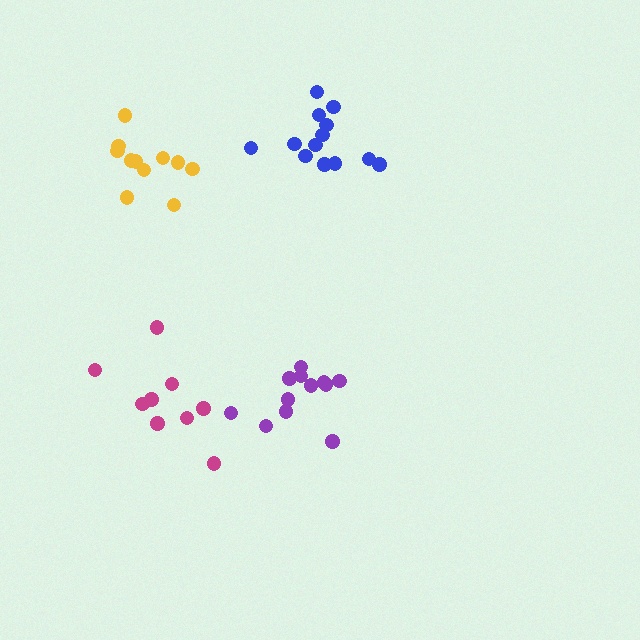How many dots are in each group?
Group 1: 9 dots, Group 2: 13 dots, Group 3: 11 dots, Group 4: 12 dots (45 total).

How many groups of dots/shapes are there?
There are 4 groups.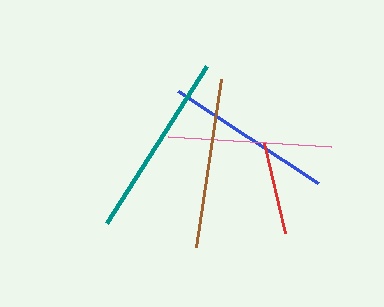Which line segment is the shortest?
The red line is the shortest at approximately 92 pixels.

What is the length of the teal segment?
The teal segment is approximately 185 pixels long.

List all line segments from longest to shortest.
From longest to shortest: teal, brown, blue, pink, red.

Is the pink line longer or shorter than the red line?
The pink line is longer than the red line.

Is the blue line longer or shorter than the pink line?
The blue line is longer than the pink line.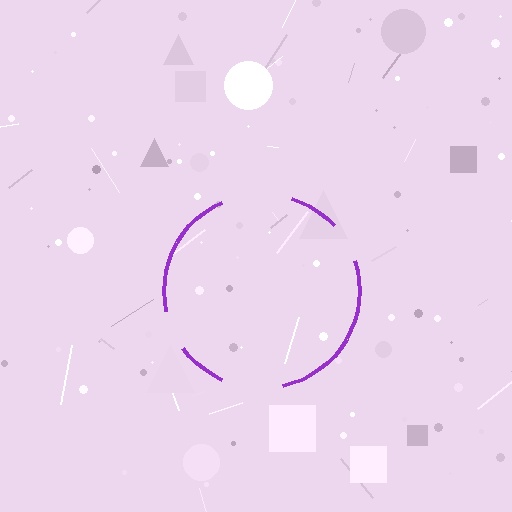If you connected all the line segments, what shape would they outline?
They would outline a circle.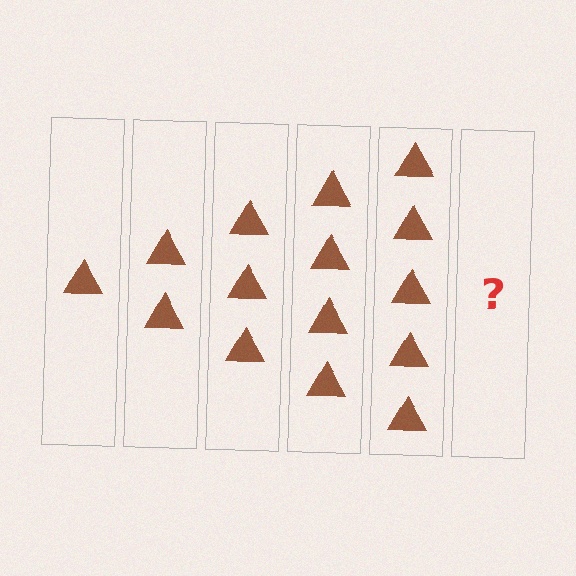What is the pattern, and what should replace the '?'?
The pattern is that each step adds one more triangle. The '?' should be 6 triangles.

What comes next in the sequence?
The next element should be 6 triangles.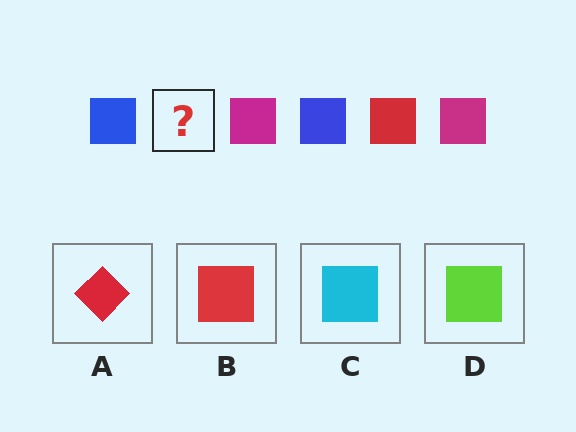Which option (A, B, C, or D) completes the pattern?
B.